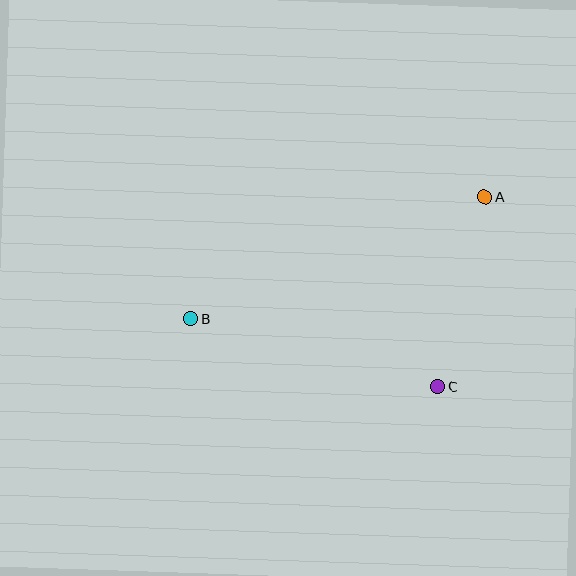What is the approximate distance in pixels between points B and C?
The distance between B and C is approximately 256 pixels.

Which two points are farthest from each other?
Points A and B are farthest from each other.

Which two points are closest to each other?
Points A and C are closest to each other.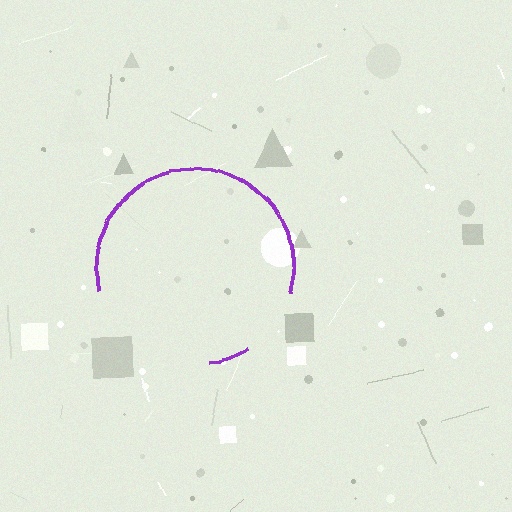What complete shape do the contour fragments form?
The contour fragments form a circle.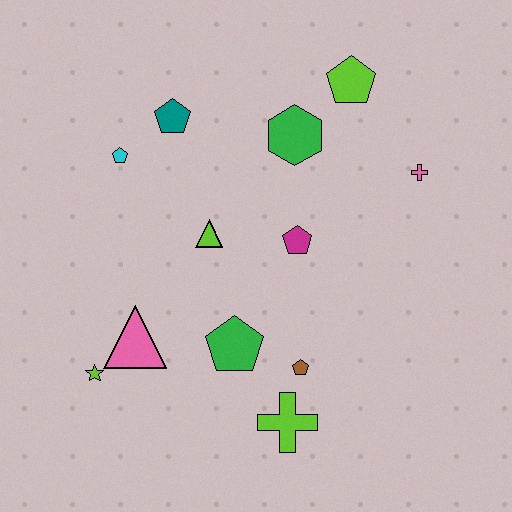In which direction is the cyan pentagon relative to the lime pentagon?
The cyan pentagon is to the left of the lime pentagon.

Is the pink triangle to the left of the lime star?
No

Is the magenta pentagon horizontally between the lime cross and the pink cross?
Yes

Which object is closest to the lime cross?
The brown pentagon is closest to the lime cross.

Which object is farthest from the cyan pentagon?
The lime cross is farthest from the cyan pentagon.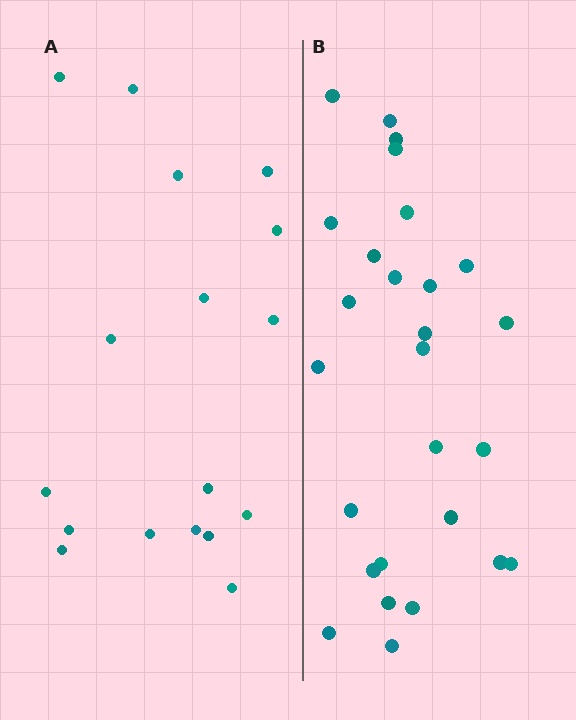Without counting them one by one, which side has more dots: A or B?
Region B (the right region) has more dots.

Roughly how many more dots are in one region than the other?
Region B has roughly 10 or so more dots than region A.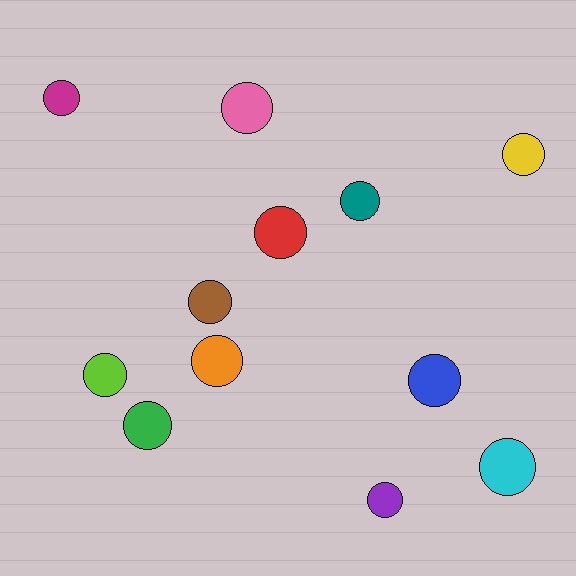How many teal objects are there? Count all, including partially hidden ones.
There is 1 teal object.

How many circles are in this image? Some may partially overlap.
There are 12 circles.